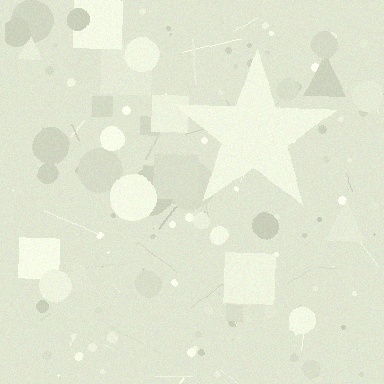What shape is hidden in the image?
A star is hidden in the image.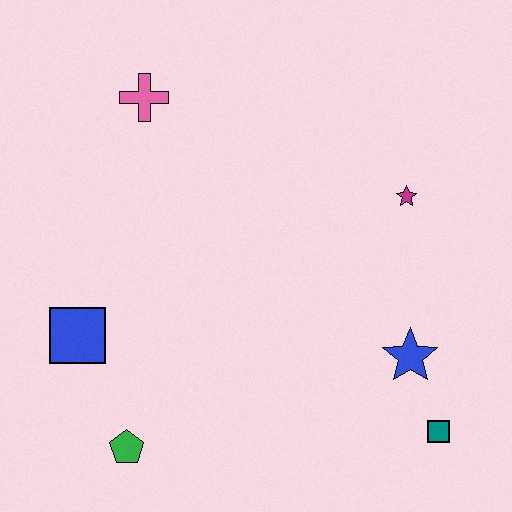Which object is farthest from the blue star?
The pink cross is farthest from the blue star.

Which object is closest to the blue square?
The green pentagon is closest to the blue square.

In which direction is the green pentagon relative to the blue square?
The green pentagon is below the blue square.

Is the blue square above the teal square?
Yes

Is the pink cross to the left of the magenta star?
Yes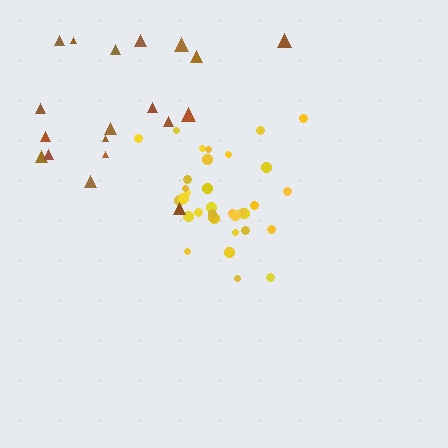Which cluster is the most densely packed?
Yellow.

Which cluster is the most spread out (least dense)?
Brown.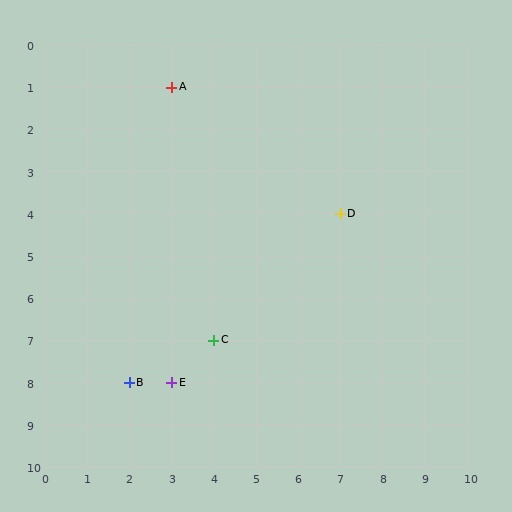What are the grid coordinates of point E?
Point E is at grid coordinates (3, 8).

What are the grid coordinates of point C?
Point C is at grid coordinates (4, 7).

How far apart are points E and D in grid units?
Points E and D are 4 columns and 4 rows apart (about 5.7 grid units diagonally).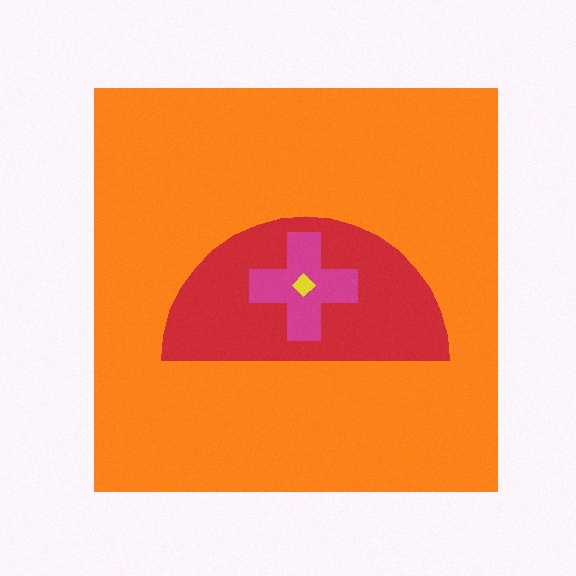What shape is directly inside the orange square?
The red semicircle.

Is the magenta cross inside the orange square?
Yes.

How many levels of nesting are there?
4.